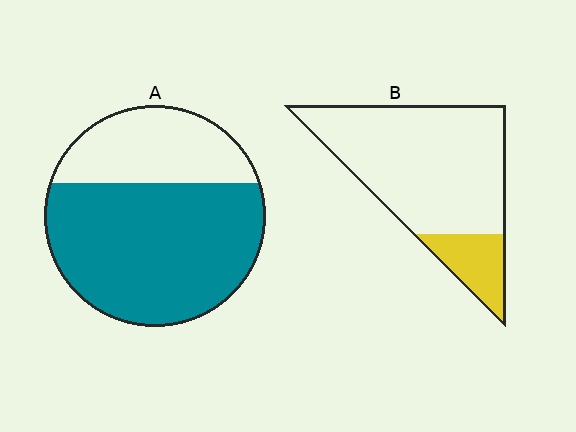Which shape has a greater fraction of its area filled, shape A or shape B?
Shape A.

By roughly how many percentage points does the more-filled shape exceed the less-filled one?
By roughly 50 percentage points (A over B).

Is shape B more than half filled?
No.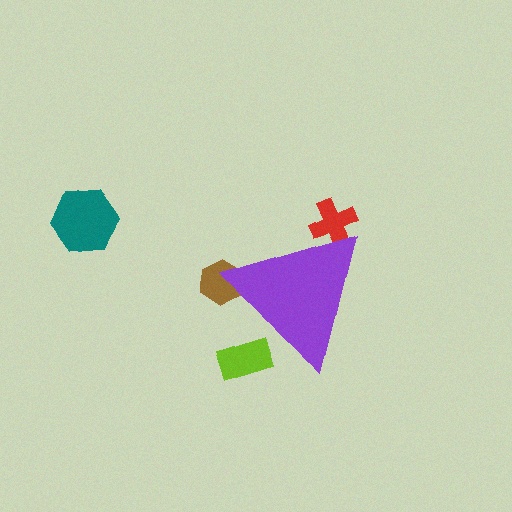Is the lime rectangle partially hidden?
Yes, the lime rectangle is partially hidden behind the purple triangle.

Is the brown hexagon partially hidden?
Yes, the brown hexagon is partially hidden behind the purple triangle.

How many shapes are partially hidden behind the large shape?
3 shapes are partially hidden.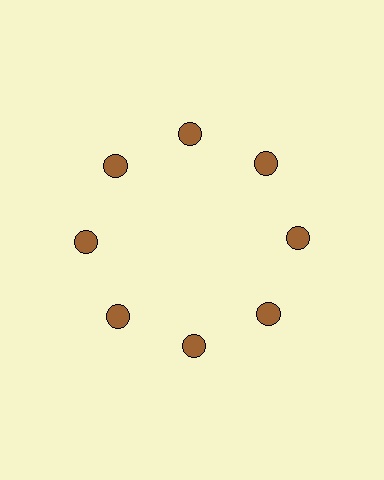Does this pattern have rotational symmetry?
Yes, this pattern has 8-fold rotational symmetry. It looks the same after rotating 45 degrees around the center.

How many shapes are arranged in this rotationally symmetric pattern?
There are 8 shapes, arranged in 8 groups of 1.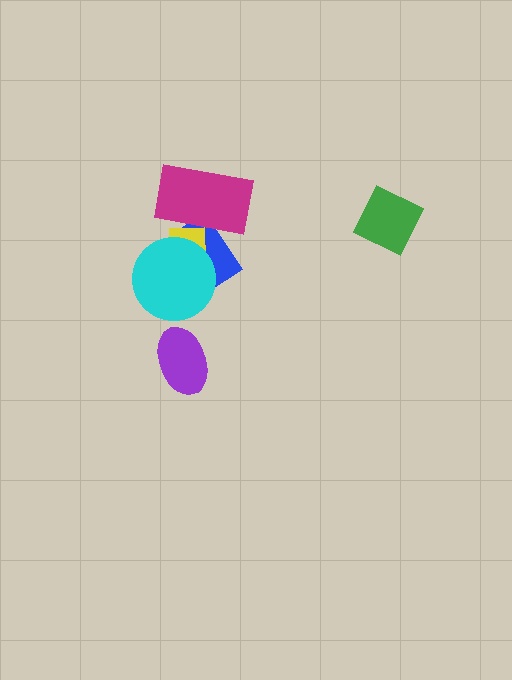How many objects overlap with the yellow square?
3 objects overlap with the yellow square.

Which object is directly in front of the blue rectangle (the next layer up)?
The yellow square is directly in front of the blue rectangle.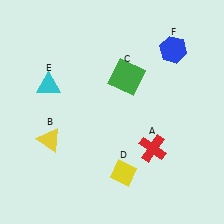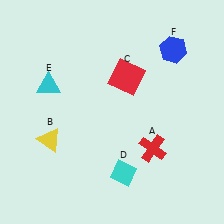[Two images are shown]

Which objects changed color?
C changed from green to red. D changed from yellow to cyan.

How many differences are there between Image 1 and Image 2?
There are 2 differences between the two images.